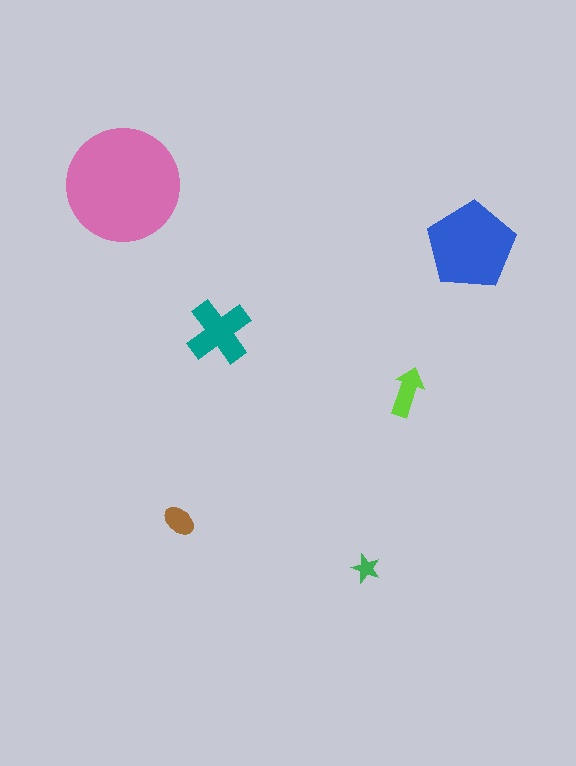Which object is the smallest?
The green star.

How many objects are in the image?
There are 6 objects in the image.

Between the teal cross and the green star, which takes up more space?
The teal cross.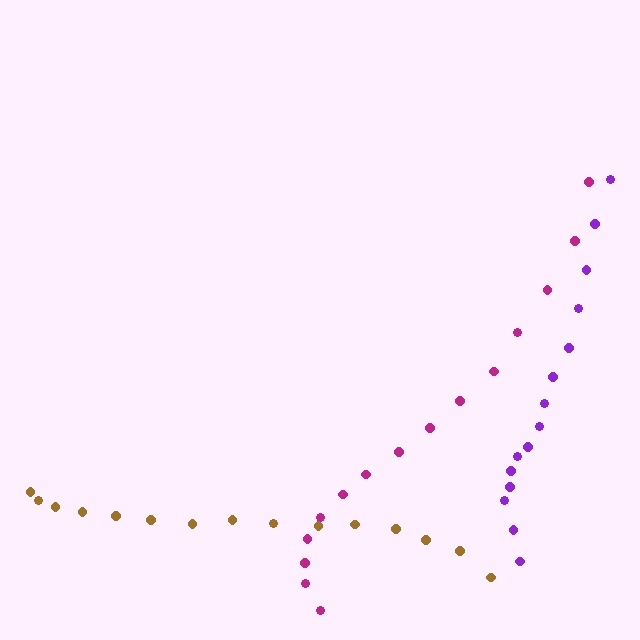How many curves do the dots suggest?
There are 3 distinct paths.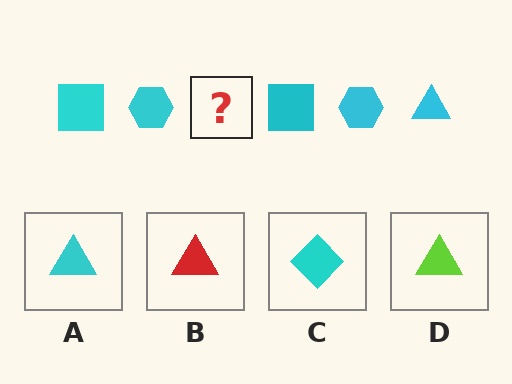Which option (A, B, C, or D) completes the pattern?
A.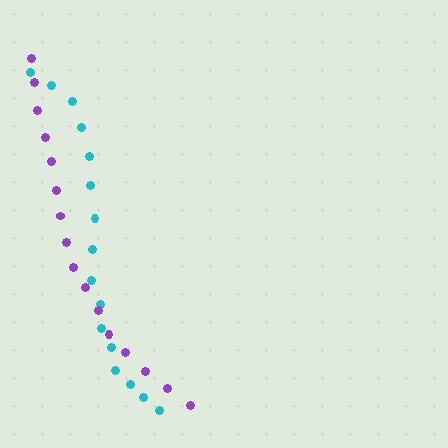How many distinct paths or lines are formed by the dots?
There are 2 distinct paths.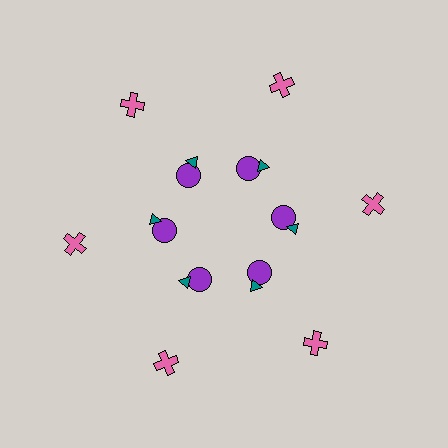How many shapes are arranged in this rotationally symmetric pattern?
There are 18 shapes, arranged in 6 groups of 3.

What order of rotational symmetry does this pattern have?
This pattern has 6-fold rotational symmetry.